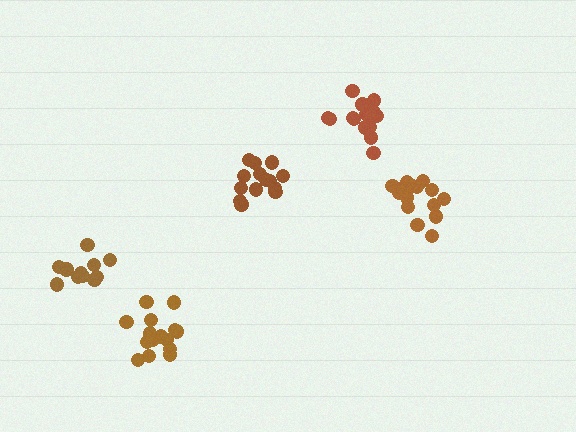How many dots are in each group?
Group 1: 15 dots, Group 2: 15 dots, Group 3: 11 dots, Group 4: 15 dots, Group 5: 17 dots (73 total).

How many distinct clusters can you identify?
There are 5 distinct clusters.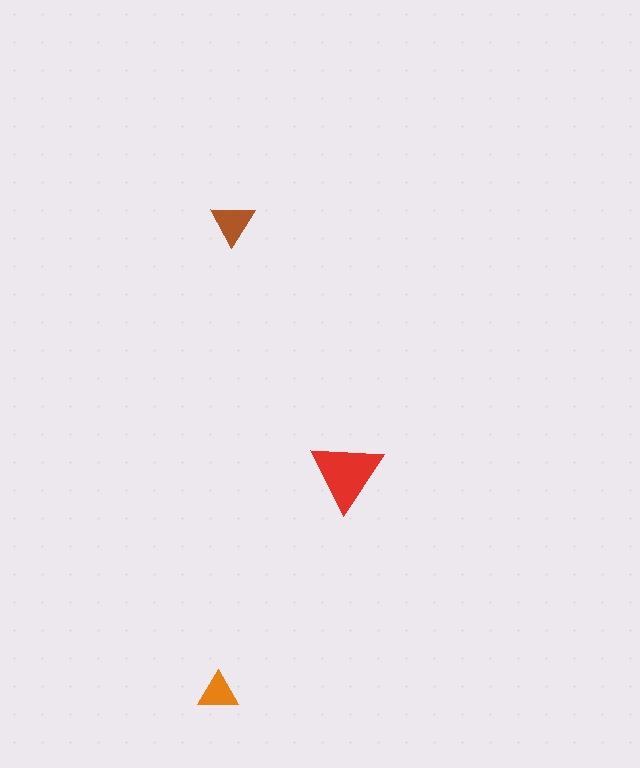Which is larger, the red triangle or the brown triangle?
The red one.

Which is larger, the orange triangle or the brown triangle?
The brown one.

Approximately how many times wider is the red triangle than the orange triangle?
About 2 times wider.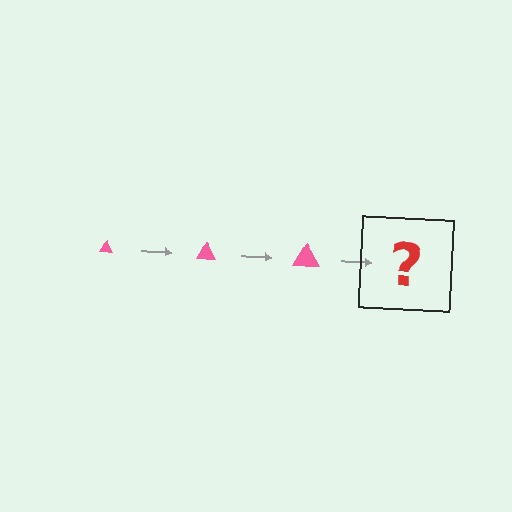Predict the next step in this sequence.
The next step is a pink triangle, larger than the previous one.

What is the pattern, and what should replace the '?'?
The pattern is that the triangle gets progressively larger each step. The '?' should be a pink triangle, larger than the previous one.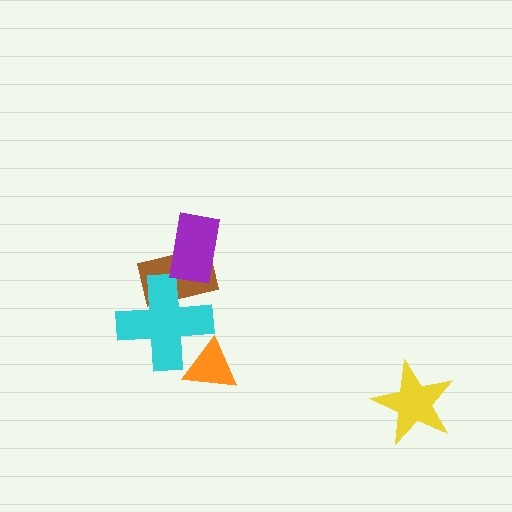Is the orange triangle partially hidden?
Yes, it is partially covered by another shape.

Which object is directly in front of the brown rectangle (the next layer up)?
The cyan cross is directly in front of the brown rectangle.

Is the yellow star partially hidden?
No, no other shape covers it.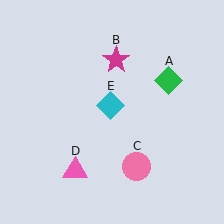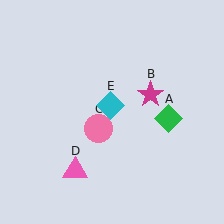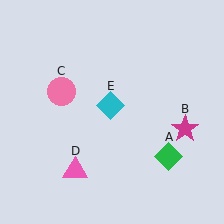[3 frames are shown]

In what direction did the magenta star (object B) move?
The magenta star (object B) moved down and to the right.